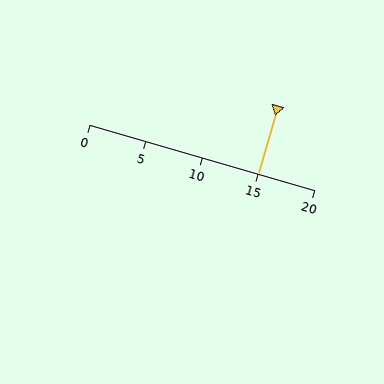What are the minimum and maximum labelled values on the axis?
The axis runs from 0 to 20.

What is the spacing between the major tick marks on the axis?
The major ticks are spaced 5 apart.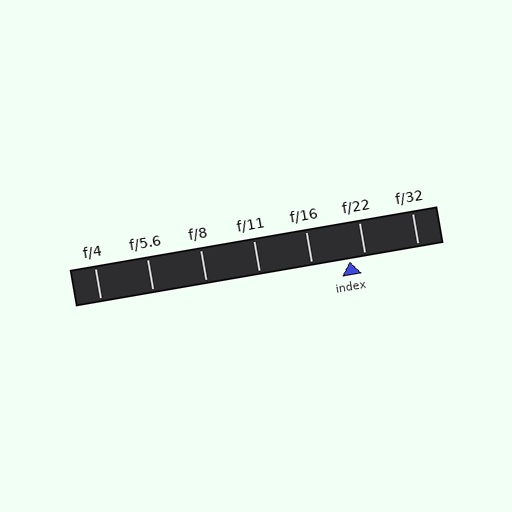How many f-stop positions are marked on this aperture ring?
There are 7 f-stop positions marked.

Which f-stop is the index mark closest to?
The index mark is closest to f/22.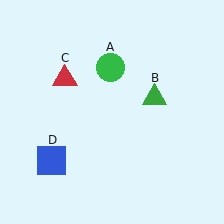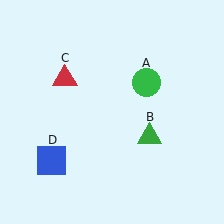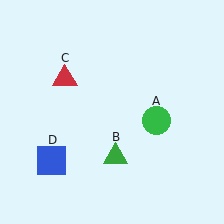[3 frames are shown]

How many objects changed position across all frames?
2 objects changed position: green circle (object A), green triangle (object B).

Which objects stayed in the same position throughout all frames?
Red triangle (object C) and blue square (object D) remained stationary.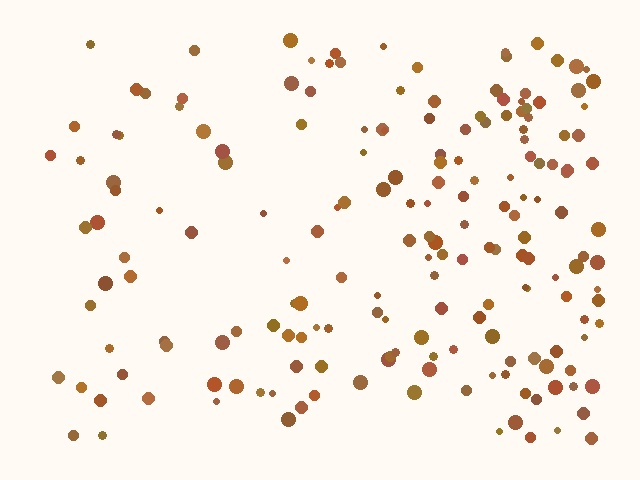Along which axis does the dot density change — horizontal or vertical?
Horizontal.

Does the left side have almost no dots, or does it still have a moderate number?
Still a moderate number, just noticeably fewer than the right.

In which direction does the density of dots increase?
From left to right, with the right side densest.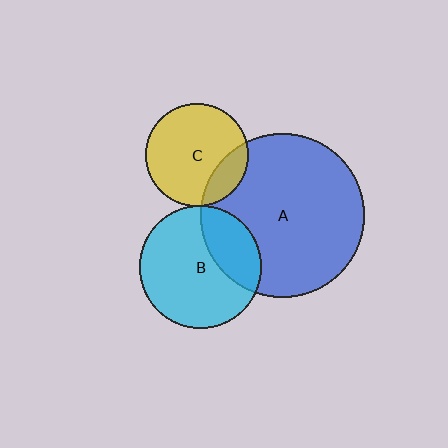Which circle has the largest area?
Circle A (blue).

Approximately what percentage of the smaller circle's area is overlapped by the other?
Approximately 30%.